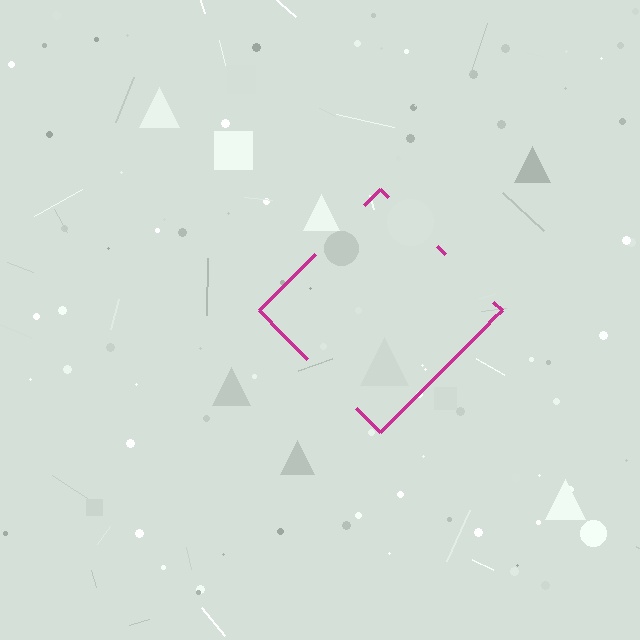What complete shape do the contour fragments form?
The contour fragments form a diamond.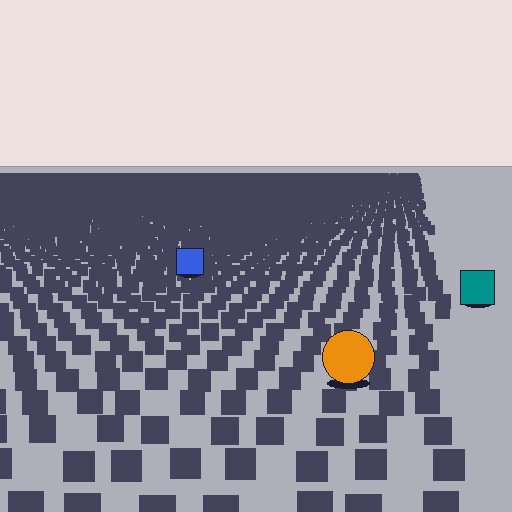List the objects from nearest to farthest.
From nearest to farthest: the orange circle, the teal square, the blue square.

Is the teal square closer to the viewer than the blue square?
Yes. The teal square is closer — you can tell from the texture gradient: the ground texture is coarser near it.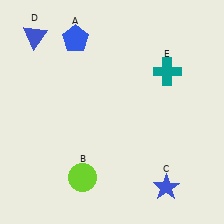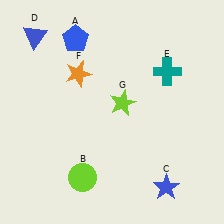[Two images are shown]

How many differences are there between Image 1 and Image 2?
There are 2 differences between the two images.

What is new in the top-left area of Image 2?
An orange star (F) was added in the top-left area of Image 2.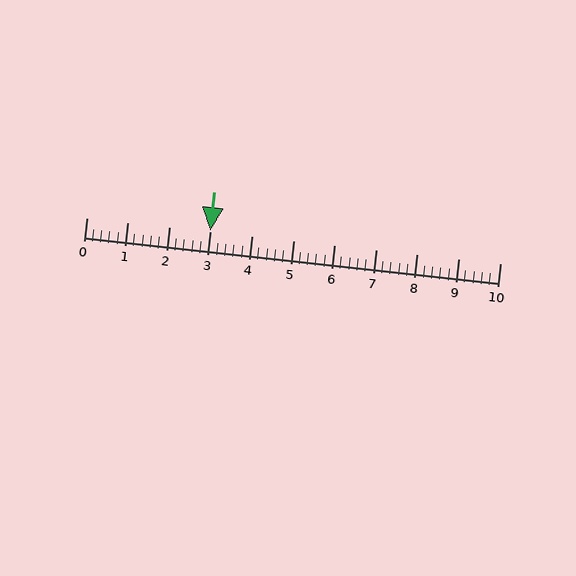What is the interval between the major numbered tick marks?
The major tick marks are spaced 1 units apart.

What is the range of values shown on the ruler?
The ruler shows values from 0 to 10.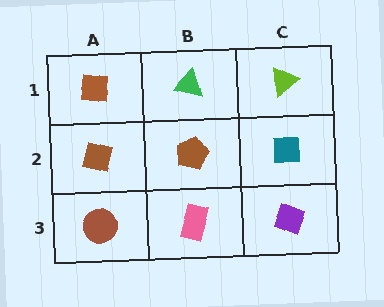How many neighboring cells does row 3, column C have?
2.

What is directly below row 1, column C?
A teal square.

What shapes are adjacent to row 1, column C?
A teal square (row 2, column C), a green triangle (row 1, column B).